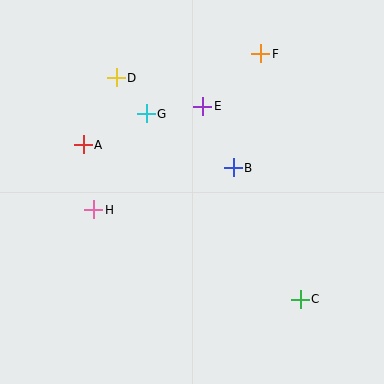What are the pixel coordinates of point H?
Point H is at (94, 210).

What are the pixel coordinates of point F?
Point F is at (261, 54).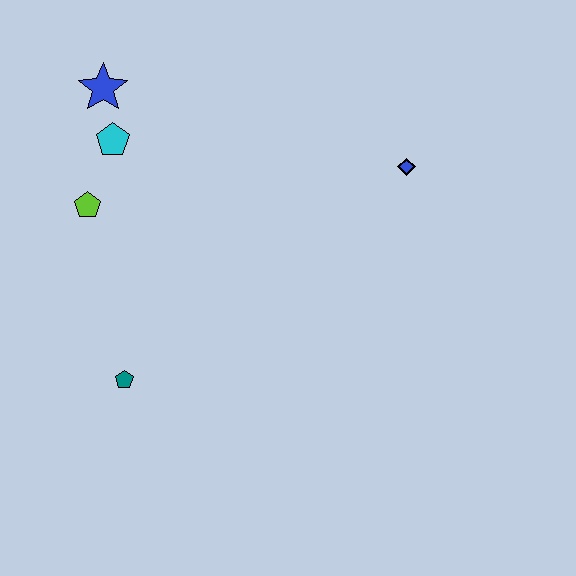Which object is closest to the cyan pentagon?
The blue star is closest to the cyan pentagon.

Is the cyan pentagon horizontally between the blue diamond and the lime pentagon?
Yes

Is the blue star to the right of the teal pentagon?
No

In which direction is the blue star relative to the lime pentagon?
The blue star is above the lime pentagon.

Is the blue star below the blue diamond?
No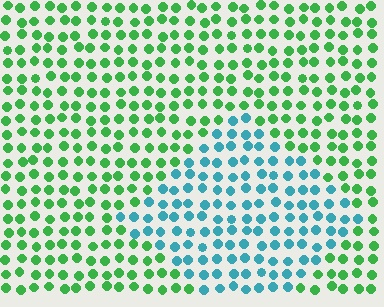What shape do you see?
I see a diamond.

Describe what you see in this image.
The image is filled with small green elements in a uniform arrangement. A diamond-shaped region is visible where the elements are tinted to a slightly different hue, forming a subtle color boundary.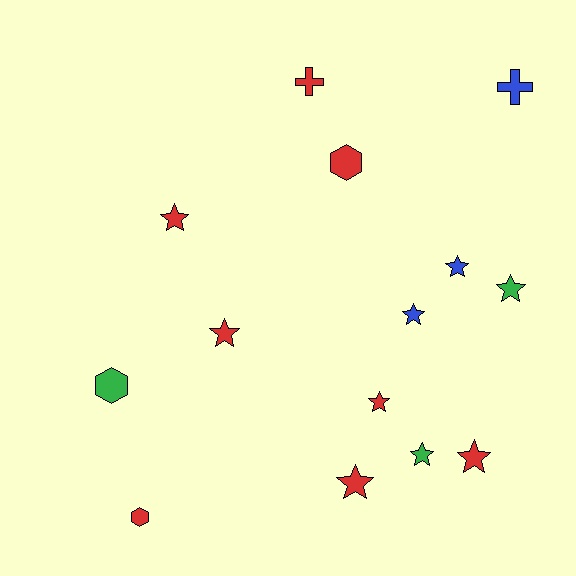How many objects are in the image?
There are 14 objects.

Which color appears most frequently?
Red, with 8 objects.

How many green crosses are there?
There are no green crosses.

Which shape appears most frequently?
Star, with 9 objects.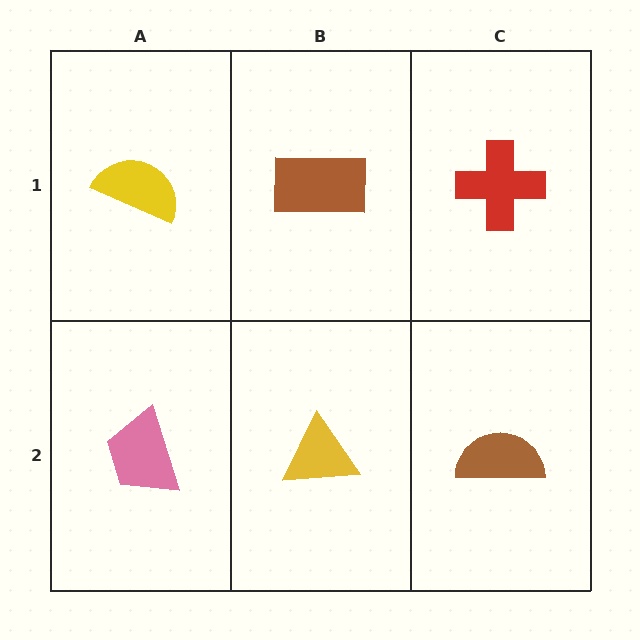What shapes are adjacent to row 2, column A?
A yellow semicircle (row 1, column A), a yellow triangle (row 2, column B).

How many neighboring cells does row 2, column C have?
2.